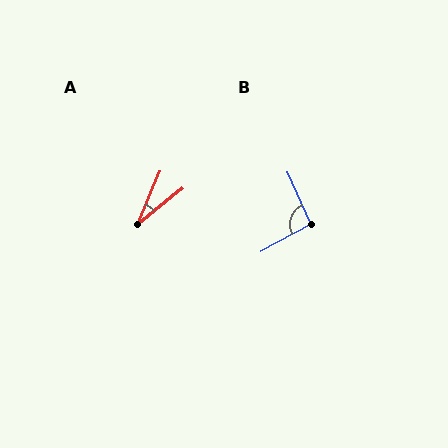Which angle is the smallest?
A, at approximately 29 degrees.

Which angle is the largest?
B, at approximately 94 degrees.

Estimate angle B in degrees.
Approximately 94 degrees.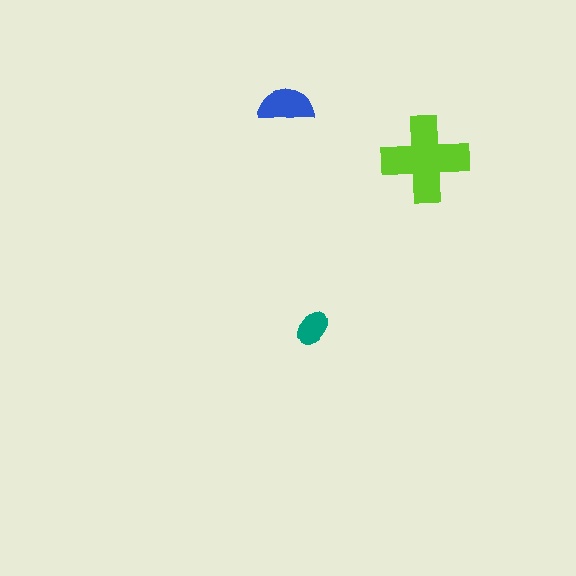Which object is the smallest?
The teal ellipse.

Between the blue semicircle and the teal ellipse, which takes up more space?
The blue semicircle.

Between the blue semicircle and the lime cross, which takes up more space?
The lime cross.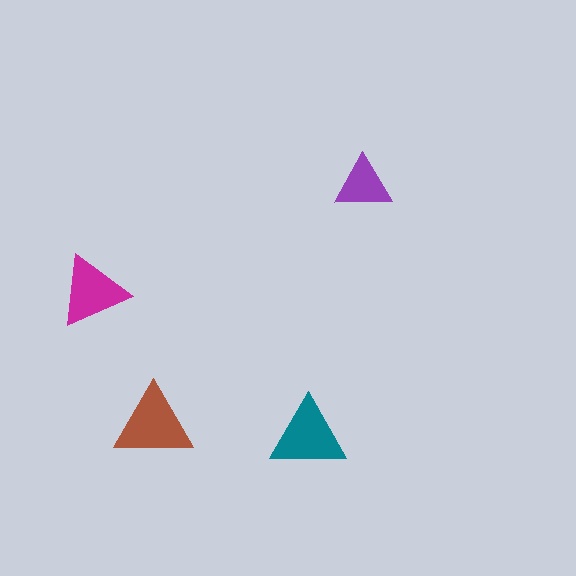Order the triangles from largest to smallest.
the brown one, the teal one, the magenta one, the purple one.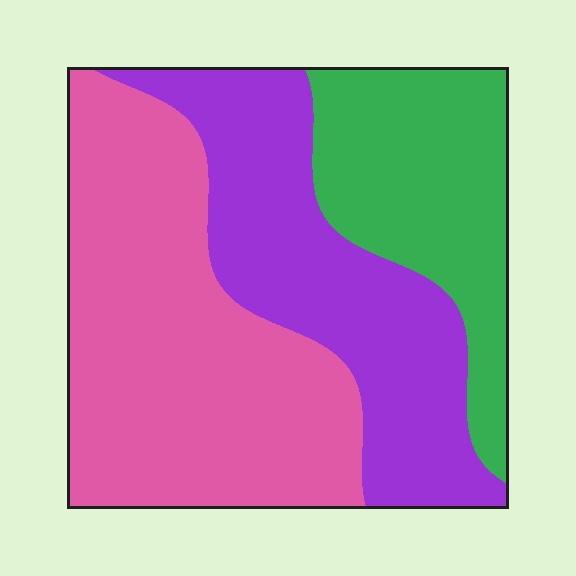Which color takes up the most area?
Pink, at roughly 45%.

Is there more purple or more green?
Purple.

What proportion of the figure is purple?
Purple covers 32% of the figure.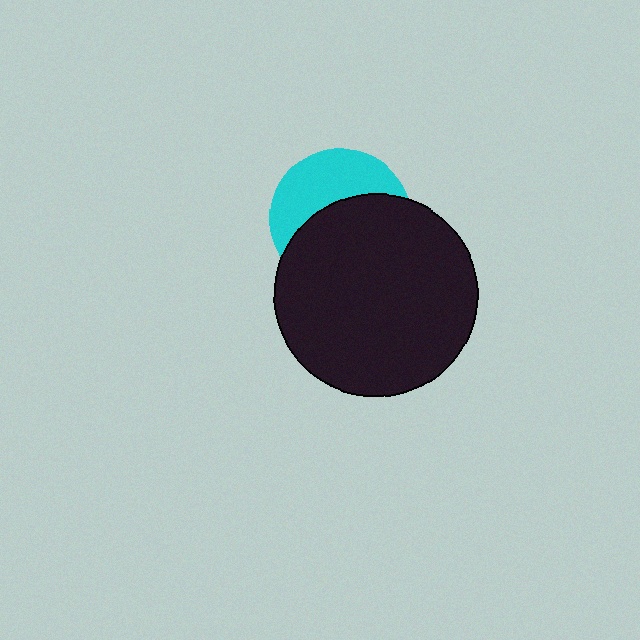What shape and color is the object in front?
The object in front is a black circle.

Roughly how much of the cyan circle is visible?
A small part of it is visible (roughly 42%).